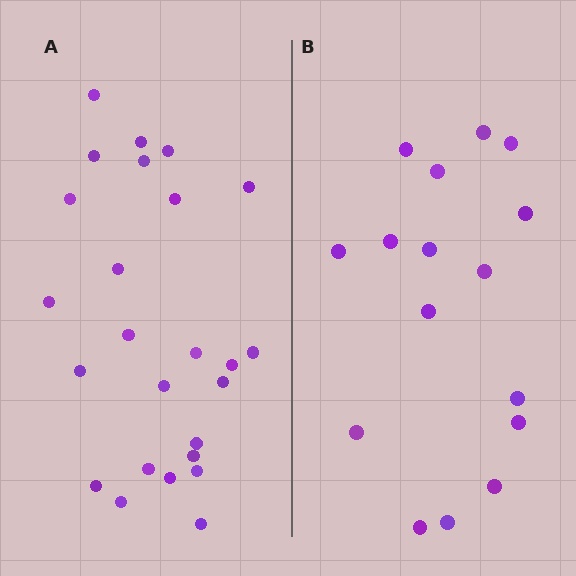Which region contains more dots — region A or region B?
Region A (the left region) has more dots.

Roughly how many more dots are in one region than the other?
Region A has roughly 8 or so more dots than region B.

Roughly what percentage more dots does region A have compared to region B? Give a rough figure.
About 55% more.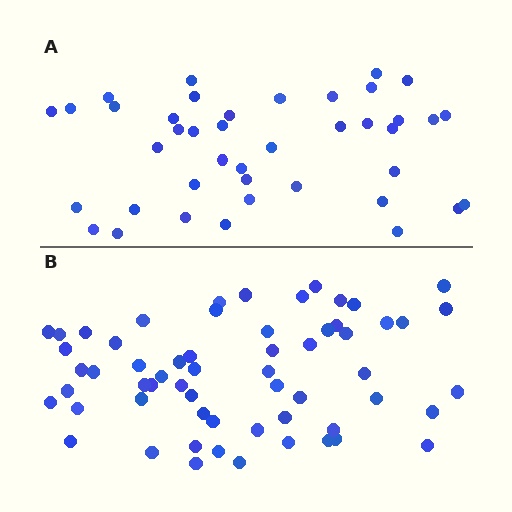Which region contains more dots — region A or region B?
Region B (the bottom region) has more dots.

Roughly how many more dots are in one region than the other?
Region B has approximately 20 more dots than region A.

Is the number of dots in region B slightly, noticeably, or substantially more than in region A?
Region B has substantially more. The ratio is roughly 1.5 to 1.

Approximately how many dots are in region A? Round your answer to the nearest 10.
About 40 dots. (The exact count is 41, which rounds to 40.)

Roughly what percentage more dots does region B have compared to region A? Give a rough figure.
About 45% more.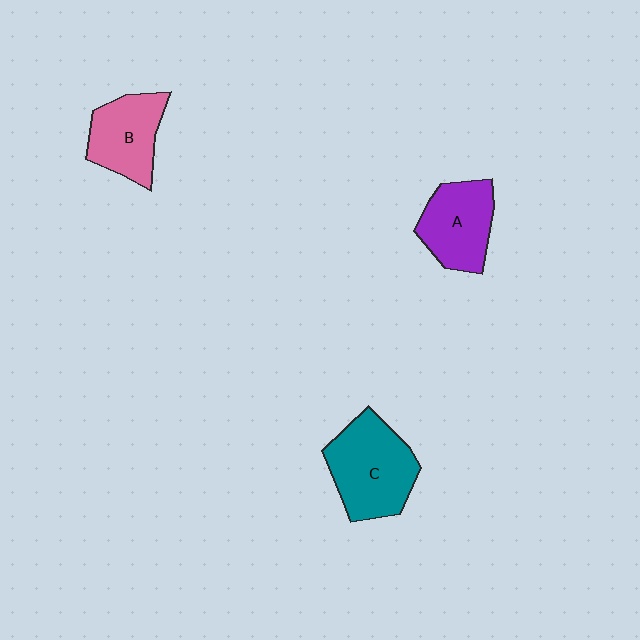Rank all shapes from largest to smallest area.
From largest to smallest: C (teal), A (purple), B (pink).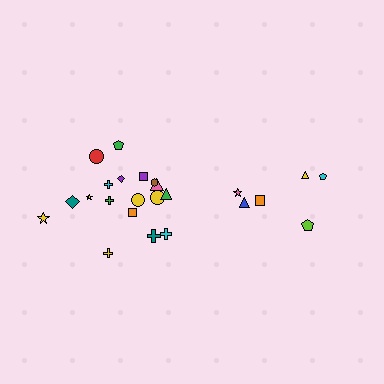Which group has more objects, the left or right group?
The left group.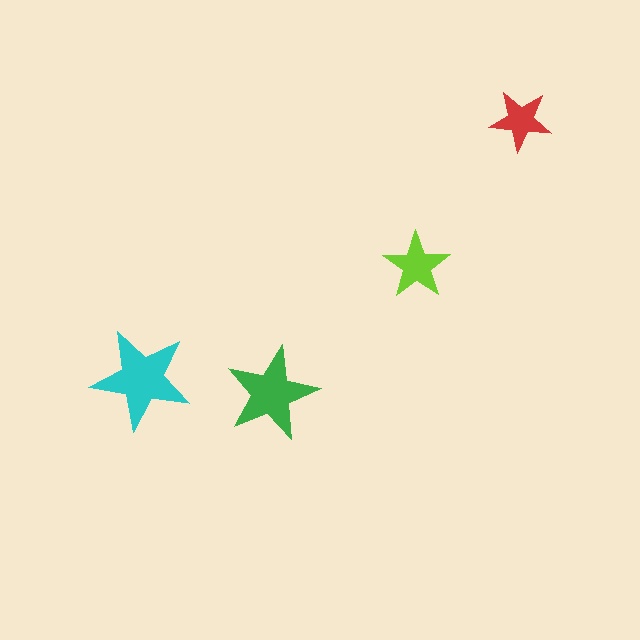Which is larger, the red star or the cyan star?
The cyan one.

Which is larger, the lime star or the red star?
The lime one.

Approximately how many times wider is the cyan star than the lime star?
About 1.5 times wider.